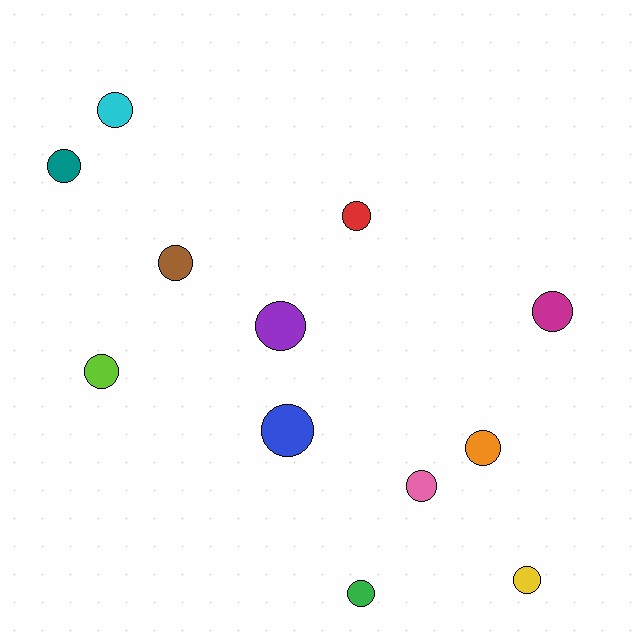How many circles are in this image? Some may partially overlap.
There are 12 circles.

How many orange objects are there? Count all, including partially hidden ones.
There is 1 orange object.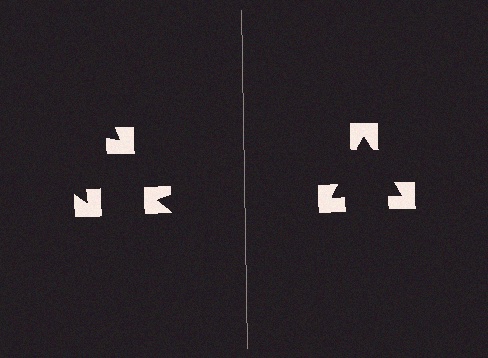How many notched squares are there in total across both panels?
6 — 3 on each side.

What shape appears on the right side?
An illusory triangle.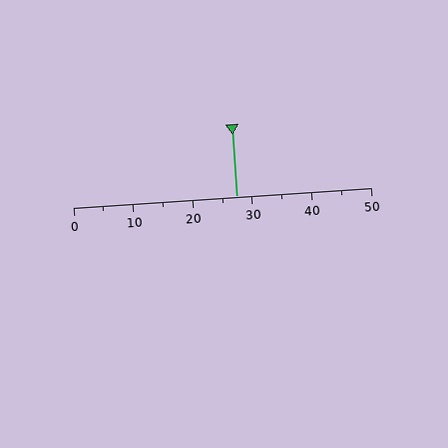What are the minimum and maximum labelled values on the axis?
The axis runs from 0 to 50.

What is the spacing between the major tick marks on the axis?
The major ticks are spaced 10 apart.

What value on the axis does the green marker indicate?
The marker indicates approximately 27.5.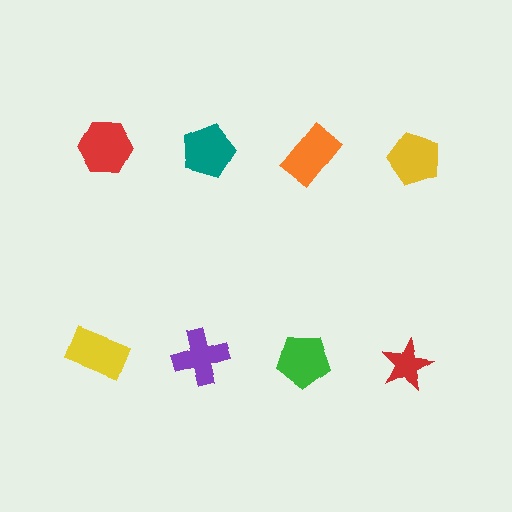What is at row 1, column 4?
A yellow pentagon.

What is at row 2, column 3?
A green pentagon.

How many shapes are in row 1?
4 shapes.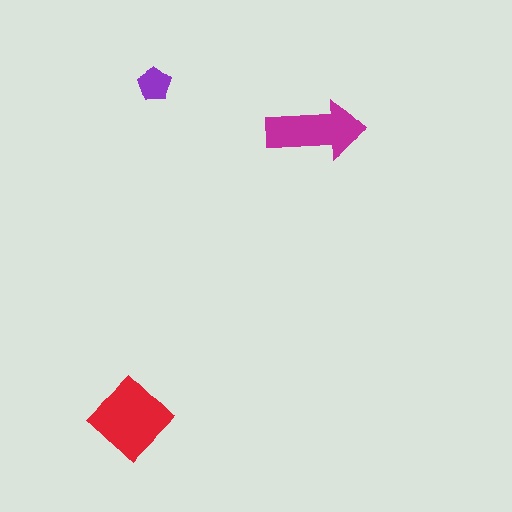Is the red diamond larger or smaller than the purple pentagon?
Larger.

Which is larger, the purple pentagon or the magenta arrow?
The magenta arrow.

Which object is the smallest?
The purple pentagon.